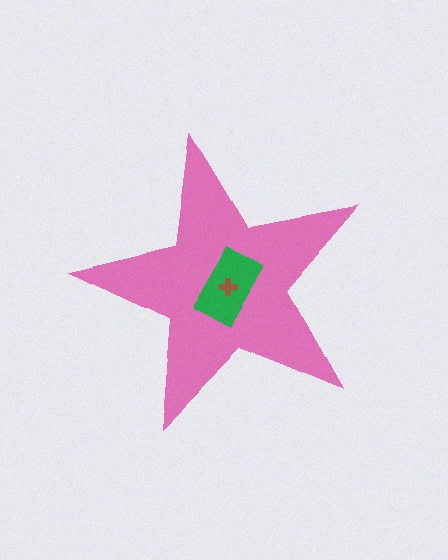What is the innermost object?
The brown cross.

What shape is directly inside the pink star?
The green rectangle.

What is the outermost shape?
The pink star.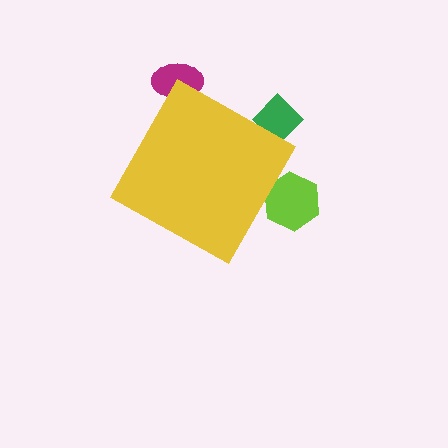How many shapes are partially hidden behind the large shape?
3 shapes are partially hidden.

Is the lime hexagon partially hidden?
Yes, the lime hexagon is partially hidden behind the yellow diamond.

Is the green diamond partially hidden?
Yes, the green diamond is partially hidden behind the yellow diamond.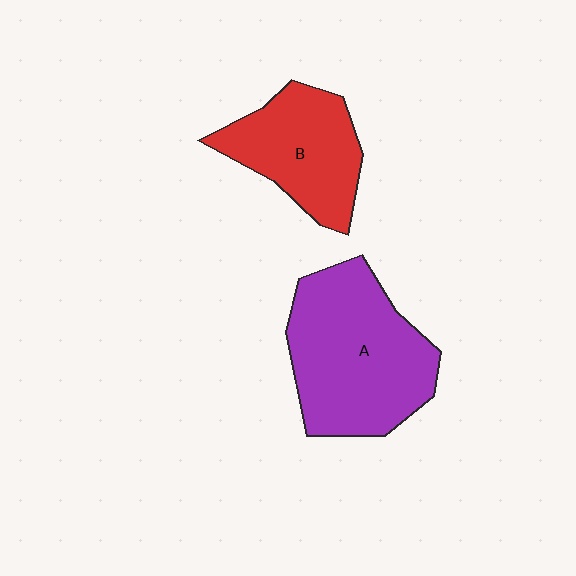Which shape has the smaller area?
Shape B (red).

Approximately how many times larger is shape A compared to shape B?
Approximately 1.5 times.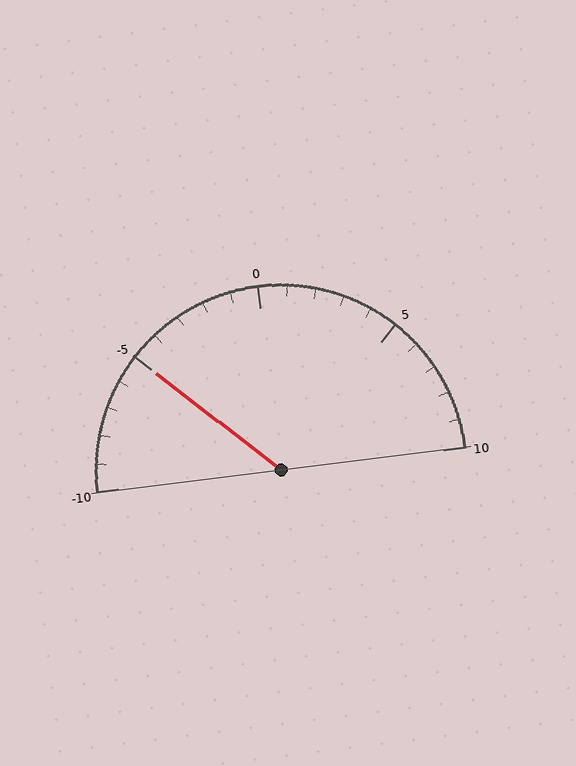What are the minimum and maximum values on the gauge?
The gauge ranges from -10 to 10.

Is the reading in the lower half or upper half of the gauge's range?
The reading is in the lower half of the range (-10 to 10).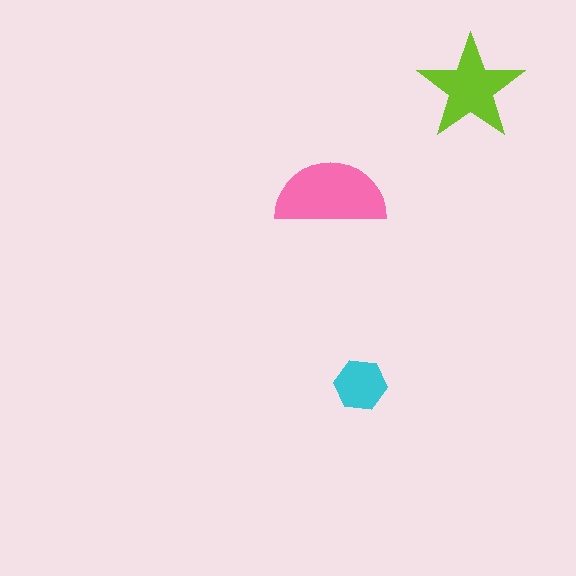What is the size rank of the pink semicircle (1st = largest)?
1st.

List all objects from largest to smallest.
The pink semicircle, the lime star, the cyan hexagon.